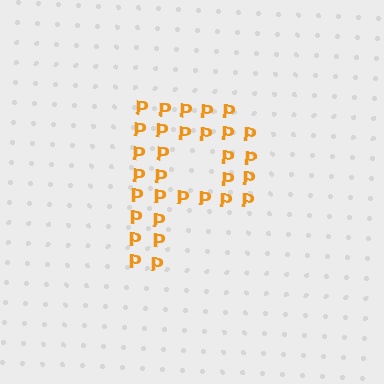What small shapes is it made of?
It is made of small letter P's.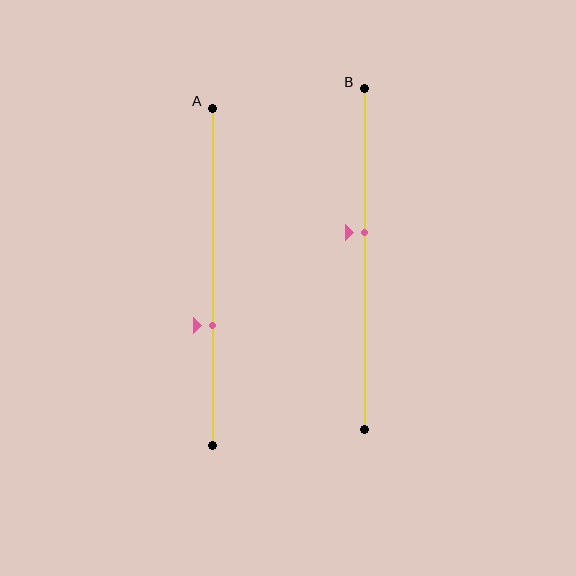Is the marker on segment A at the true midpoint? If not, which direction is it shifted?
No, the marker on segment A is shifted downward by about 14% of the segment length.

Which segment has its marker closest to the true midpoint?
Segment B has its marker closest to the true midpoint.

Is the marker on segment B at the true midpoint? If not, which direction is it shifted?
No, the marker on segment B is shifted upward by about 8% of the segment length.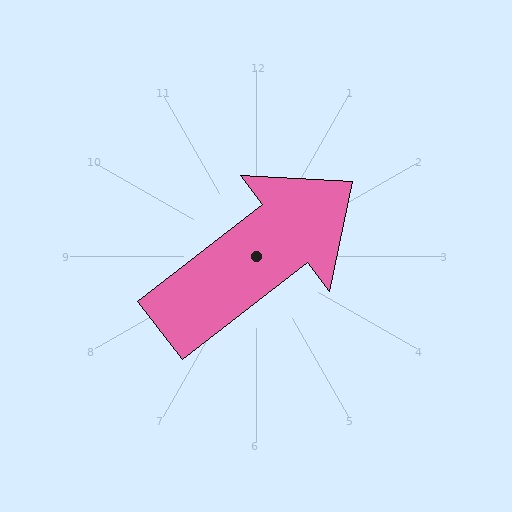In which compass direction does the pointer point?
Northeast.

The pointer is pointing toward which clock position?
Roughly 2 o'clock.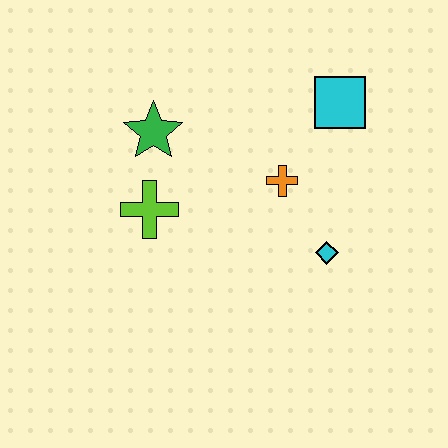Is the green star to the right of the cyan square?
No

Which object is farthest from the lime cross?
The cyan square is farthest from the lime cross.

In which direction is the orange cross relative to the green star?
The orange cross is to the right of the green star.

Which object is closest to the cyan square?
The orange cross is closest to the cyan square.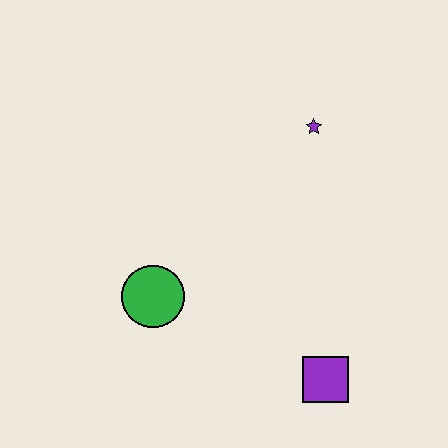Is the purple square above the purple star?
No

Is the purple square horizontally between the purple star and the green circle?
No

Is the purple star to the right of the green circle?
Yes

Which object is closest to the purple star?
The green circle is closest to the purple star.